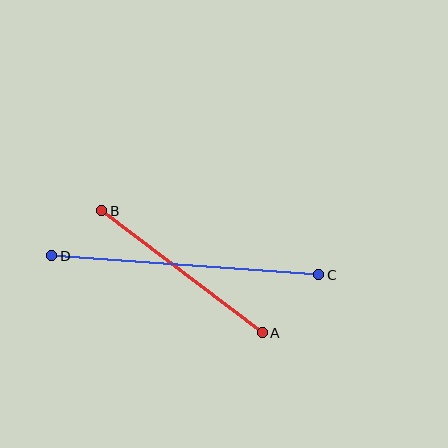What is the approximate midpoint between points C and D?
The midpoint is at approximately (185, 265) pixels.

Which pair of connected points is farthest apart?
Points C and D are farthest apart.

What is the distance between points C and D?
The distance is approximately 267 pixels.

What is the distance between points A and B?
The distance is approximately 202 pixels.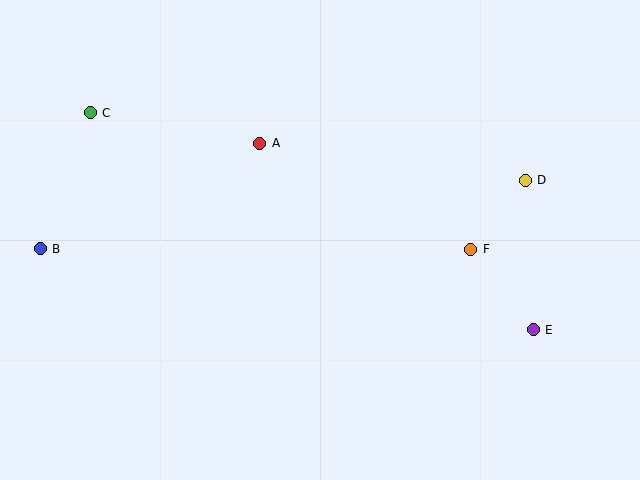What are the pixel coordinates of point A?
Point A is at (260, 143).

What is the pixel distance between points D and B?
The distance between D and B is 490 pixels.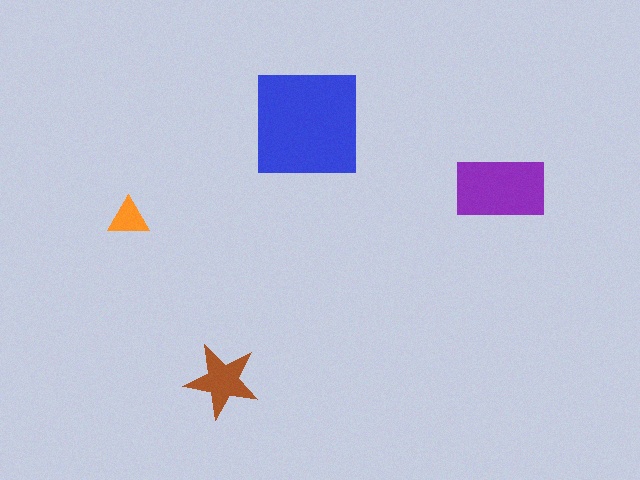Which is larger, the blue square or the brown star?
The blue square.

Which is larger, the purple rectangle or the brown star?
The purple rectangle.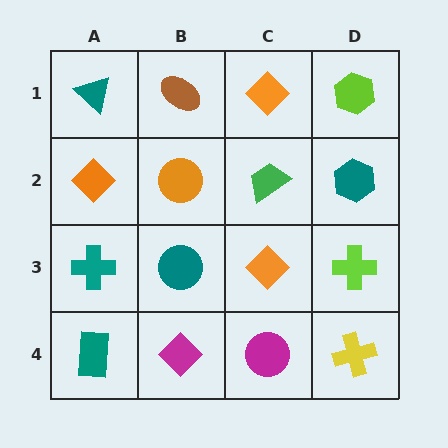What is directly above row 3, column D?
A teal hexagon.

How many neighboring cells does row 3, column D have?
3.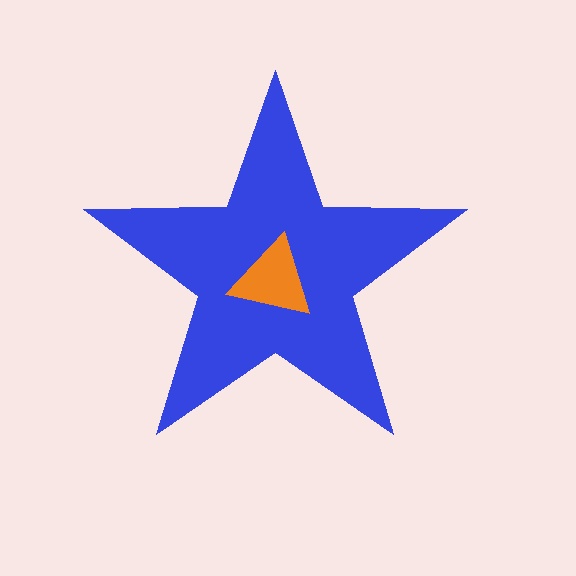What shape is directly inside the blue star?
The orange triangle.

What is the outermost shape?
The blue star.